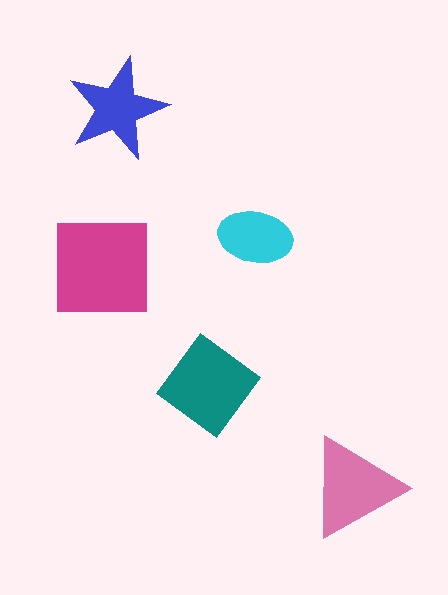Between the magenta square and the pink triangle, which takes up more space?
The magenta square.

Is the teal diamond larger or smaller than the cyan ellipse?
Larger.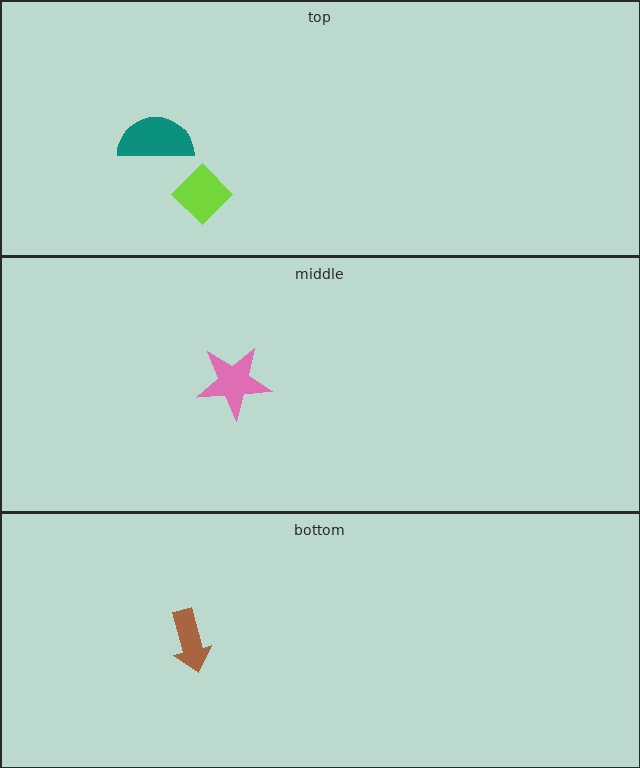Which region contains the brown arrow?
The bottom region.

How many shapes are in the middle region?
1.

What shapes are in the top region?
The teal semicircle, the lime diamond.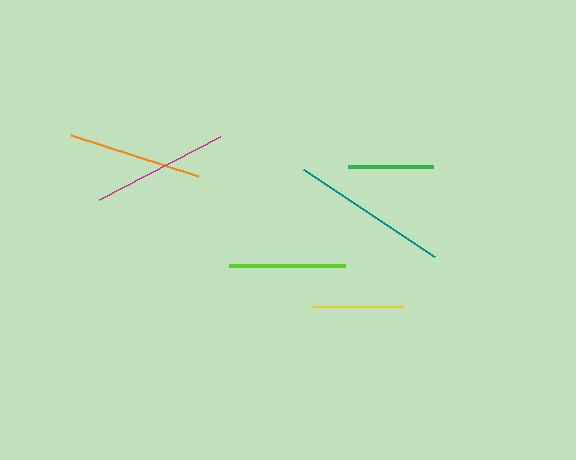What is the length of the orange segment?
The orange segment is approximately 134 pixels long.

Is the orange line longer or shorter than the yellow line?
The orange line is longer than the yellow line.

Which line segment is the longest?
The teal line is the longest at approximately 158 pixels.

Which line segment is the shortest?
The green line is the shortest at approximately 85 pixels.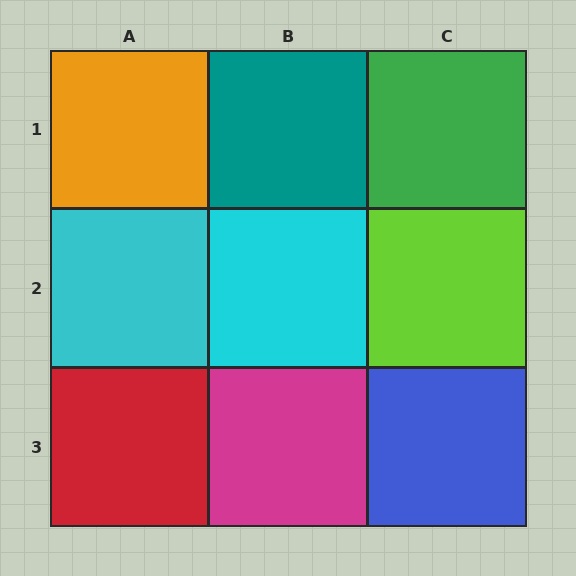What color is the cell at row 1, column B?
Teal.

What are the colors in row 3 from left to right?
Red, magenta, blue.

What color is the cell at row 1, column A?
Orange.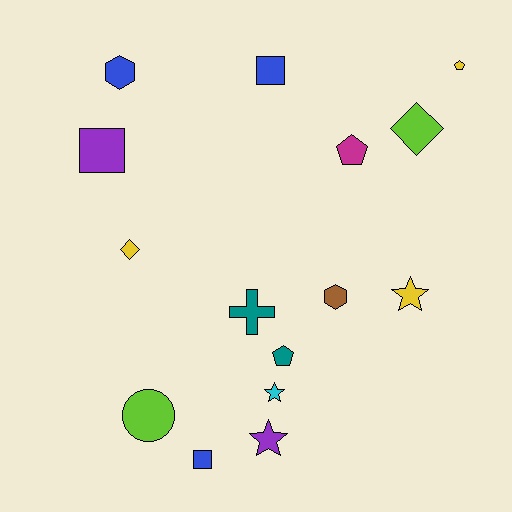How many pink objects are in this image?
There are no pink objects.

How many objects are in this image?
There are 15 objects.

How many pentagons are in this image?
There are 3 pentagons.